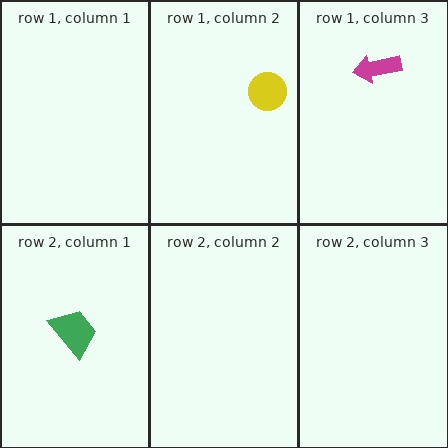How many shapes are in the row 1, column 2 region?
1.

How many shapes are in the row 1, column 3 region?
1.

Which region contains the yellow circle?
The row 1, column 2 region.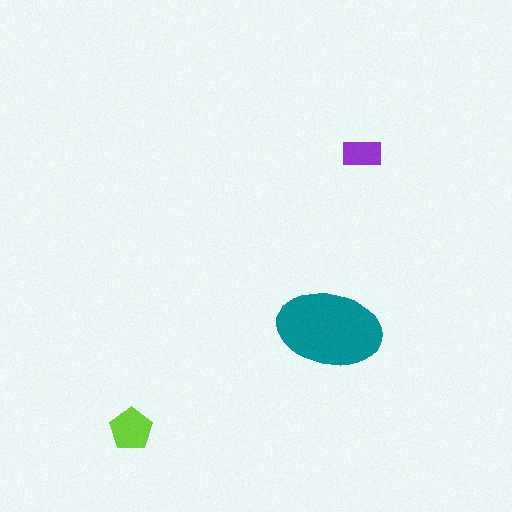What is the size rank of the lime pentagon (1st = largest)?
2nd.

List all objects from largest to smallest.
The teal ellipse, the lime pentagon, the purple rectangle.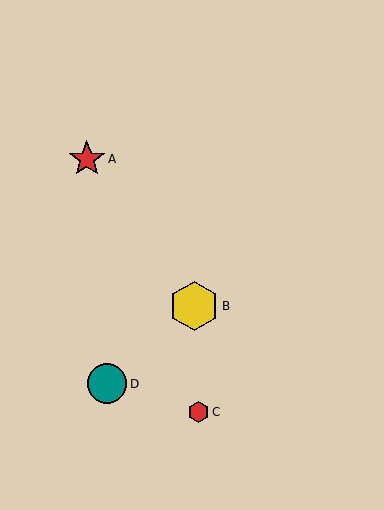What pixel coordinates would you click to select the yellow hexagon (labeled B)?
Click at (194, 306) to select the yellow hexagon B.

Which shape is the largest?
The yellow hexagon (labeled B) is the largest.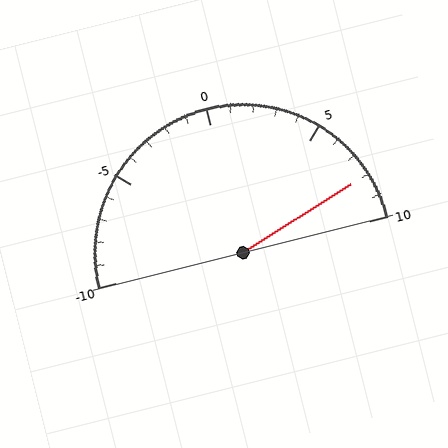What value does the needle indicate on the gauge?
The needle indicates approximately 8.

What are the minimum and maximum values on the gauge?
The gauge ranges from -10 to 10.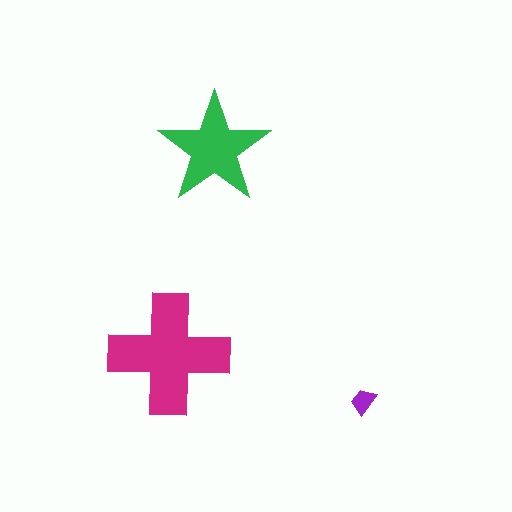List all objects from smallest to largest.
The purple trapezoid, the green star, the magenta cross.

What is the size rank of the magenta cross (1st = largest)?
1st.